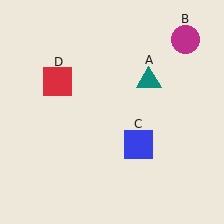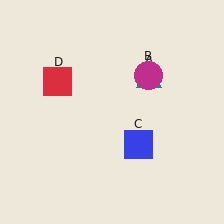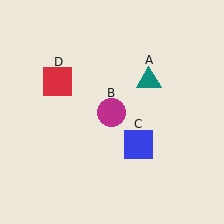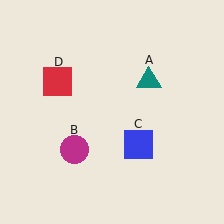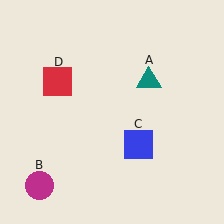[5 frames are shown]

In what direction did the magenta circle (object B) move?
The magenta circle (object B) moved down and to the left.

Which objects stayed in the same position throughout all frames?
Teal triangle (object A) and blue square (object C) and red square (object D) remained stationary.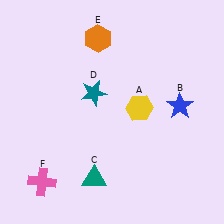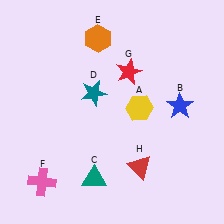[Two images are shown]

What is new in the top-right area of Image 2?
A red star (G) was added in the top-right area of Image 2.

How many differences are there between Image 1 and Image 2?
There are 2 differences between the two images.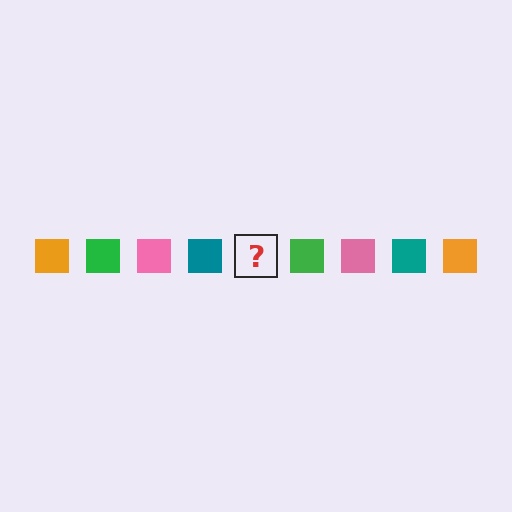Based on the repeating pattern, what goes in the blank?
The blank should be an orange square.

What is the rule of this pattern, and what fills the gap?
The rule is that the pattern cycles through orange, green, pink, teal squares. The gap should be filled with an orange square.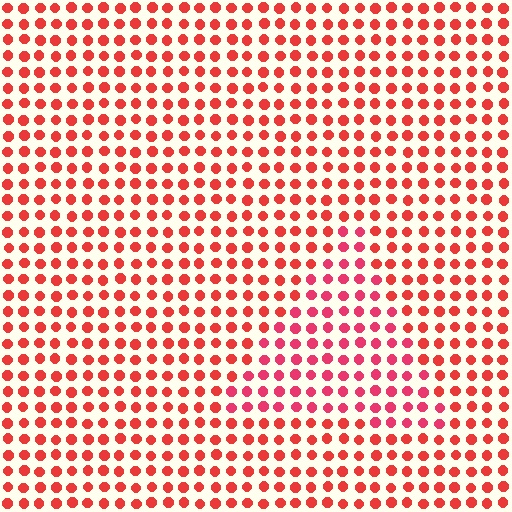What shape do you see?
I see a triangle.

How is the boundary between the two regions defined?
The boundary is defined purely by a slight shift in hue (about 19 degrees). Spacing, size, and orientation are identical on both sides.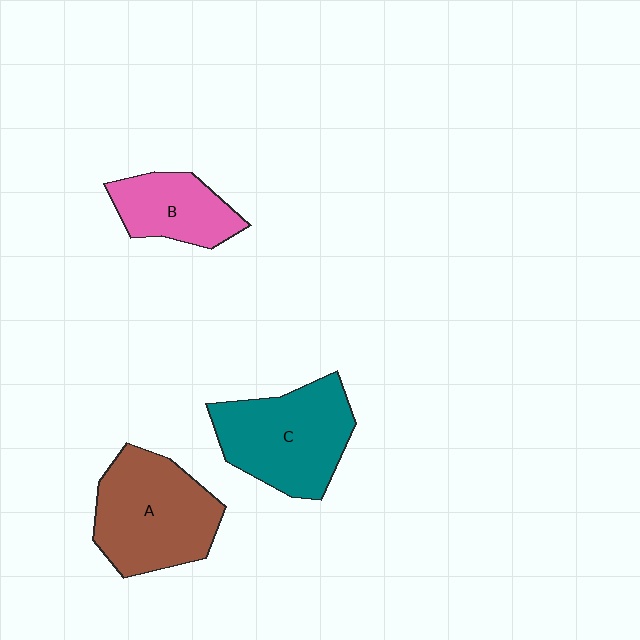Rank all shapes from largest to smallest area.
From largest to smallest: A (brown), C (teal), B (pink).